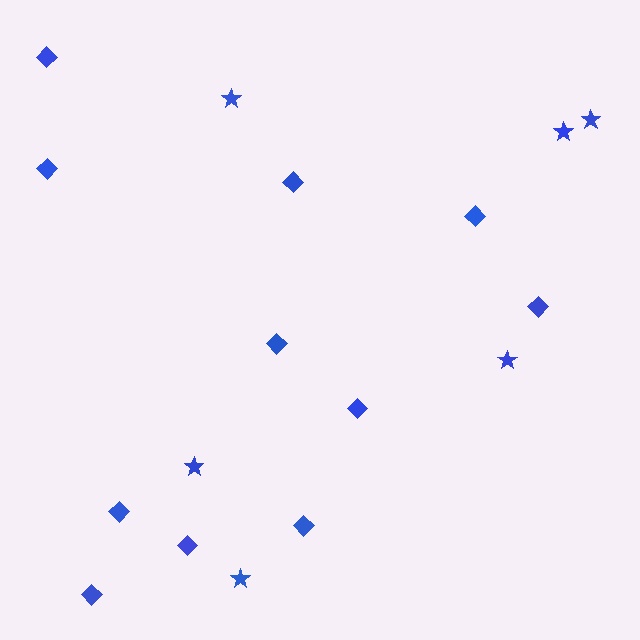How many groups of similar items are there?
There are 2 groups: one group of stars (6) and one group of diamonds (11).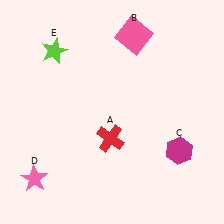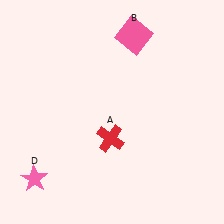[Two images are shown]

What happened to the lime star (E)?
The lime star (E) was removed in Image 2. It was in the top-left area of Image 1.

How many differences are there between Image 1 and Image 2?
There are 2 differences between the two images.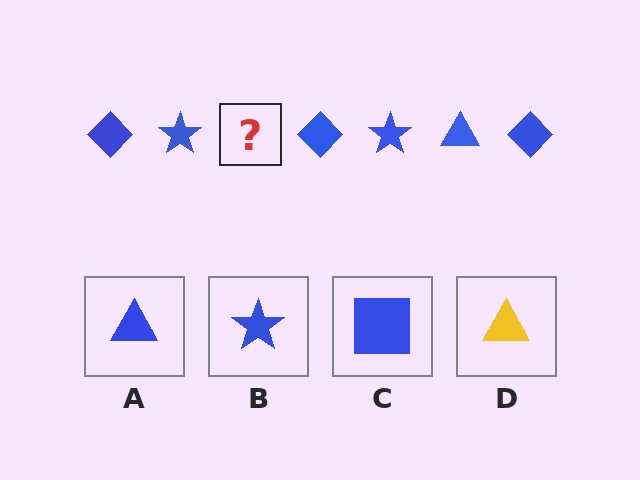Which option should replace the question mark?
Option A.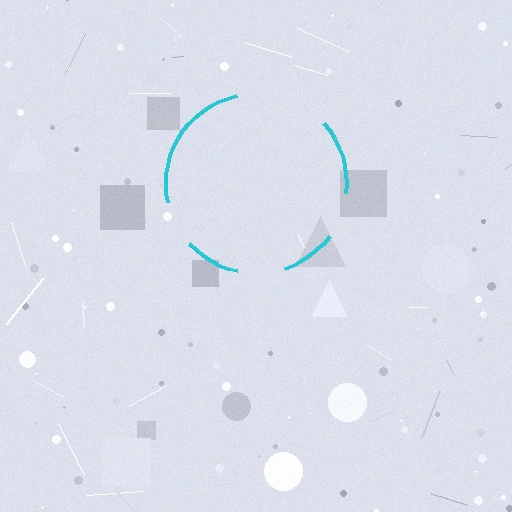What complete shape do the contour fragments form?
The contour fragments form a circle.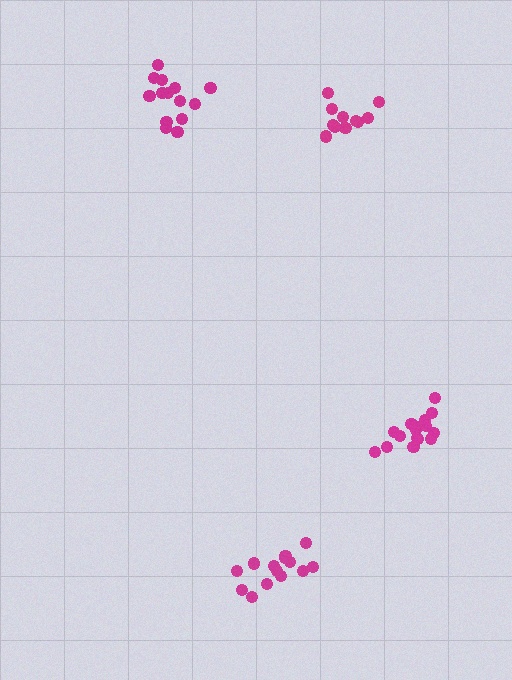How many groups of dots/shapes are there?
There are 4 groups.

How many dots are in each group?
Group 1: 14 dots, Group 2: 14 dots, Group 3: 11 dots, Group 4: 17 dots (56 total).